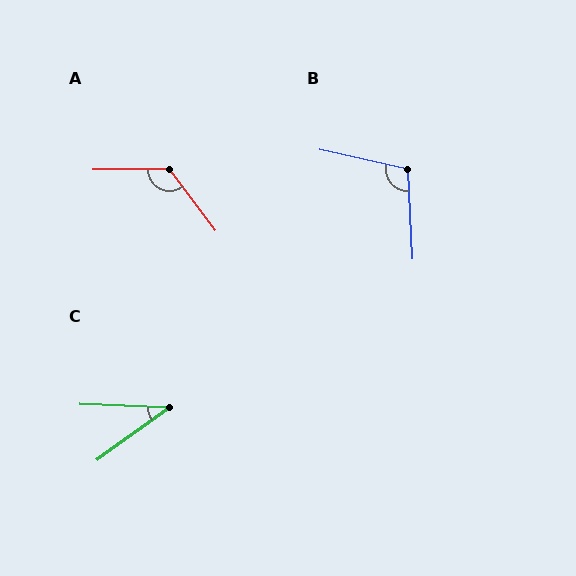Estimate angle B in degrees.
Approximately 105 degrees.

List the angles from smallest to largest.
C (38°), B (105°), A (126°).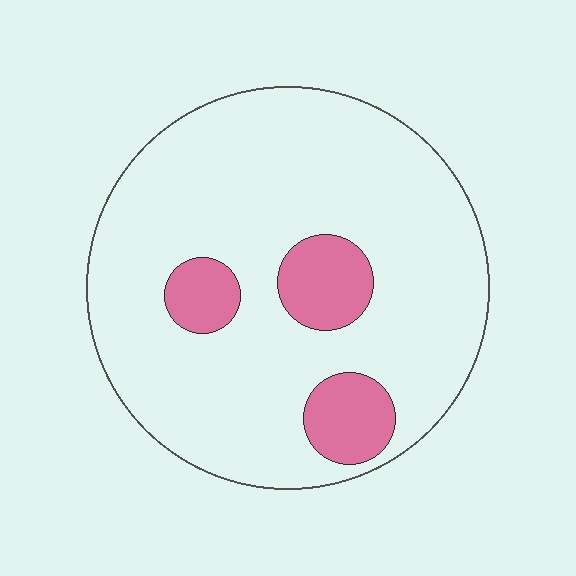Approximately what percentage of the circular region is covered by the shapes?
Approximately 15%.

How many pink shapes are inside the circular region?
3.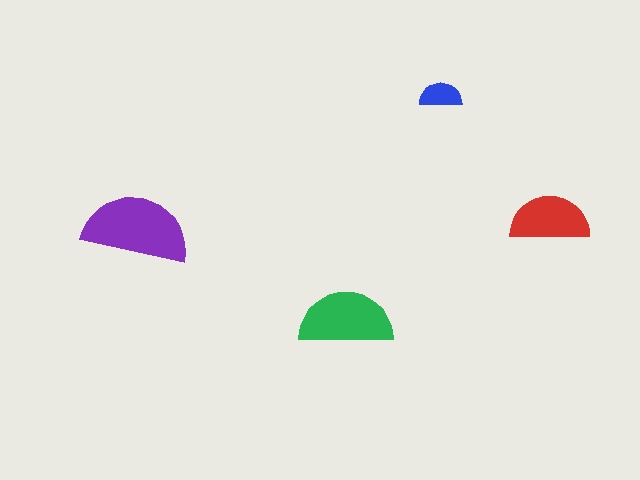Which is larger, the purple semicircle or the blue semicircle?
The purple one.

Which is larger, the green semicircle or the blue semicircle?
The green one.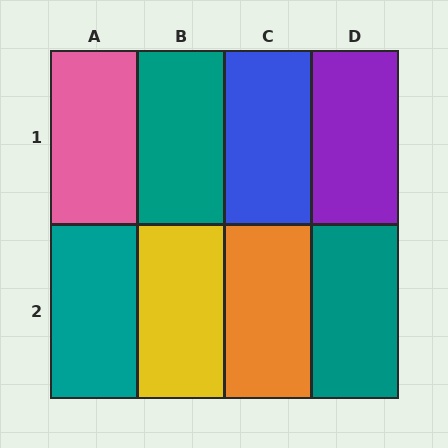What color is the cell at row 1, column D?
Purple.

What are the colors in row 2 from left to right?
Teal, yellow, orange, teal.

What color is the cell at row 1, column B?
Teal.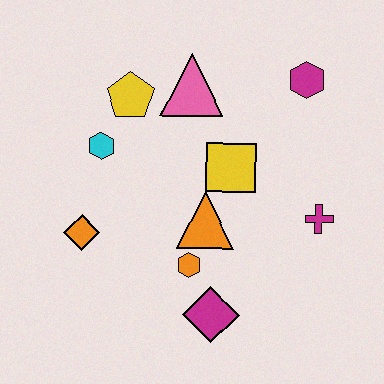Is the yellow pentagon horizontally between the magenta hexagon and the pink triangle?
No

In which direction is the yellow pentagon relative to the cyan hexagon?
The yellow pentagon is above the cyan hexagon.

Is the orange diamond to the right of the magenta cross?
No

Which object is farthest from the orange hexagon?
The magenta hexagon is farthest from the orange hexagon.